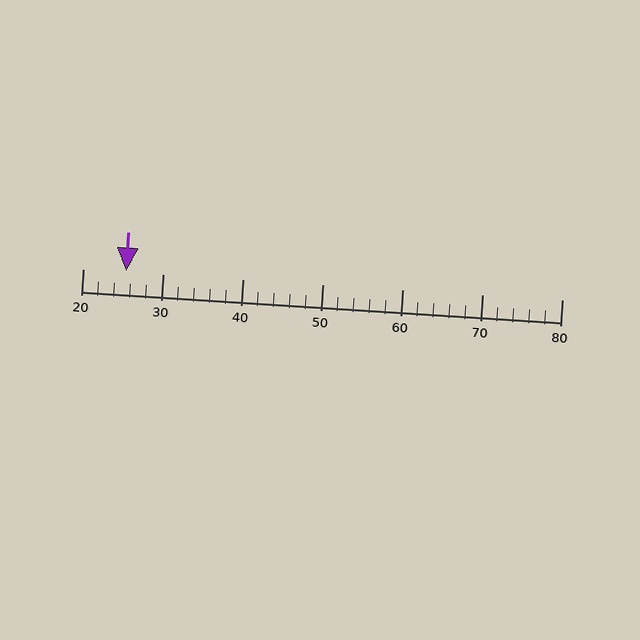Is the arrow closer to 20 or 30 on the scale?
The arrow is closer to 30.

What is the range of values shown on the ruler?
The ruler shows values from 20 to 80.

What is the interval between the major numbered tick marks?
The major tick marks are spaced 10 units apart.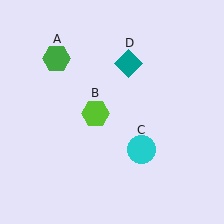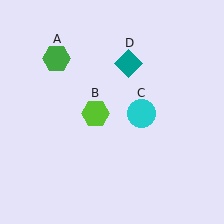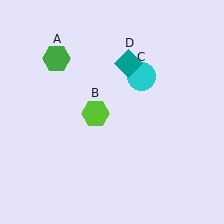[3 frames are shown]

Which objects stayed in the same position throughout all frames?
Green hexagon (object A) and lime hexagon (object B) and teal diamond (object D) remained stationary.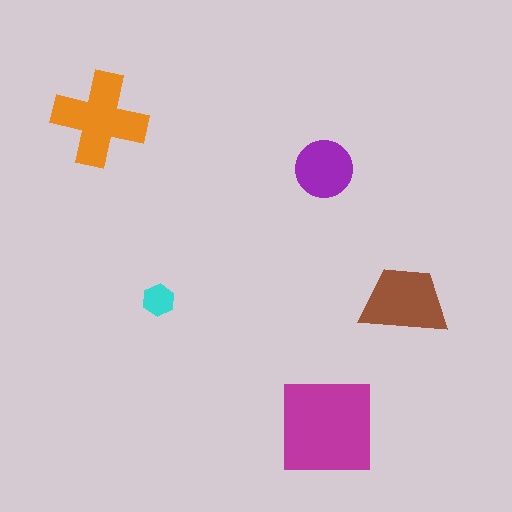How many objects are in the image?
There are 5 objects in the image.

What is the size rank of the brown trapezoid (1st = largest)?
3rd.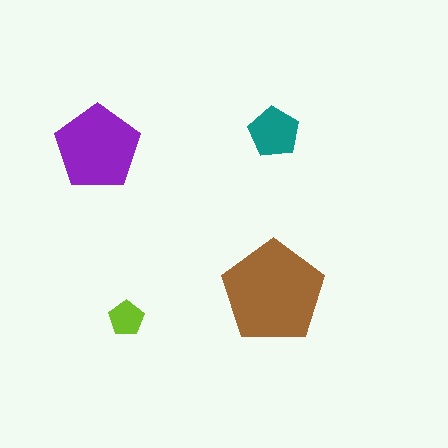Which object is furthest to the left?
The purple pentagon is leftmost.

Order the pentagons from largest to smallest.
the brown one, the purple one, the teal one, the lime one.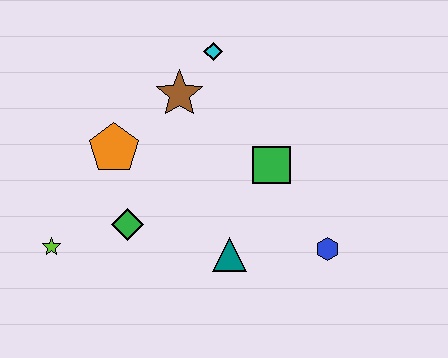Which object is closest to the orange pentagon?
The green diamond is closest to the orange pentagon.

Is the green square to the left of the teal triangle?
No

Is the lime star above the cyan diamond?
No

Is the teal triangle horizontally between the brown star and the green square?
Yes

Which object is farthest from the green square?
The lime star is farthest from the green square.